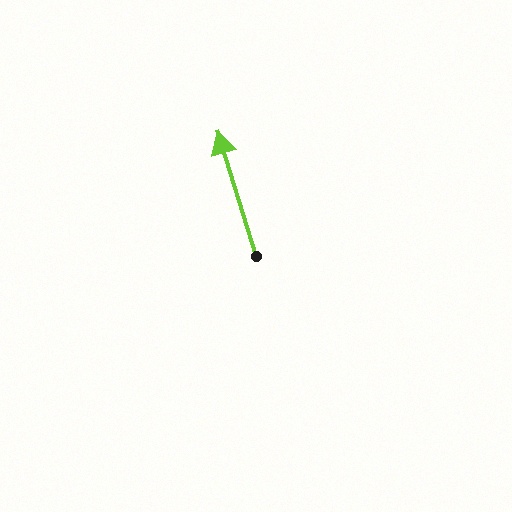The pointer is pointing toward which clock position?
Roughly 11 o'clock.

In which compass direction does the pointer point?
North.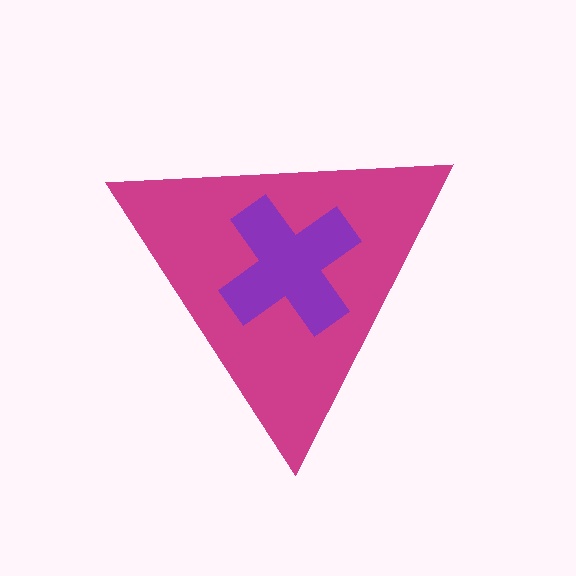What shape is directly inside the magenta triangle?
The purple cross.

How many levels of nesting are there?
2.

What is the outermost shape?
The magenta triangle.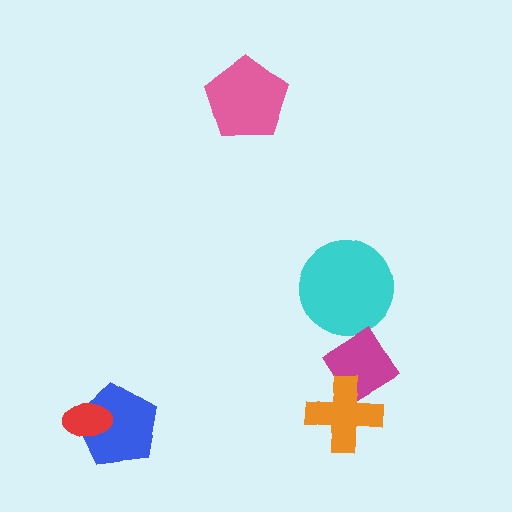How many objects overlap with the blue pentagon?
1 object overlaps with the blue pentagon.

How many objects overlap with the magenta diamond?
1 object overlaps with the magenta diamond.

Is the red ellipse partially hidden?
No, no other shape covers it.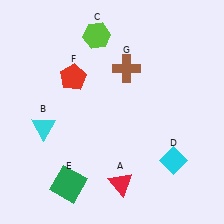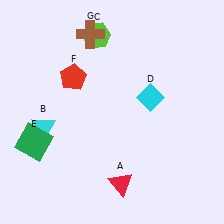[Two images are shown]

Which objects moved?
The objects that moved are: the cyan diamond (D), the green square (E), the brown cross (G).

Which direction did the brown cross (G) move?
The brown cross (G) moved left.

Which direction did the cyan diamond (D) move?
The cyan diamond (D) moved up.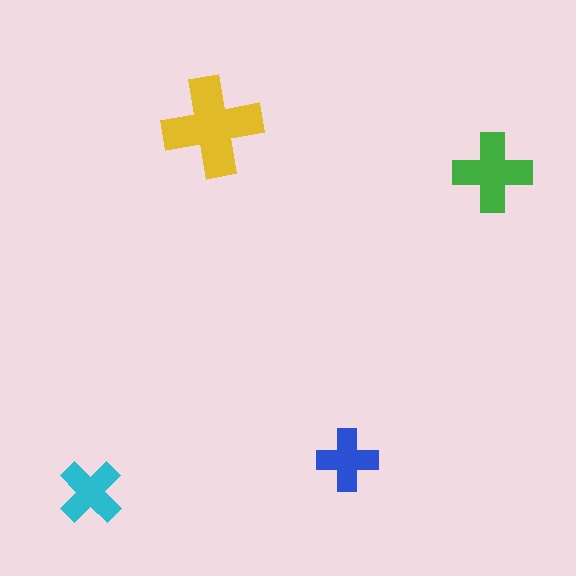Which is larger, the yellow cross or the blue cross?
The yellow one.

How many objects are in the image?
There are 4 objects in the image.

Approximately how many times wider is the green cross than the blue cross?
About 1.5 times wider.